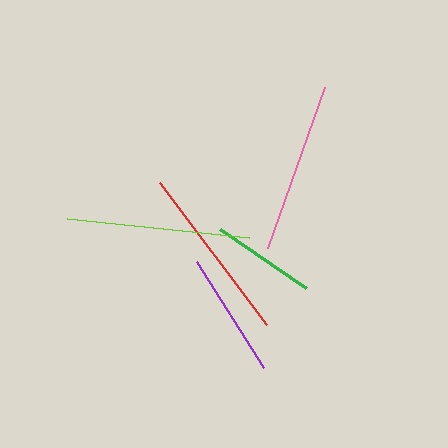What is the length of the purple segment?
The purple segment is approximately 126 pixels long.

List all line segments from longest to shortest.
From longest to shortest: lime, red, pink, purple, green.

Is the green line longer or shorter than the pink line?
The pink line is longer than the green line.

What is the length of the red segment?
The red segment is approximately 178 pixels long.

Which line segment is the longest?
The lime line is the longest at approximately 183 pixels.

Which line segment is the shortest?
The green line is the shortest at approximately 105 pixels.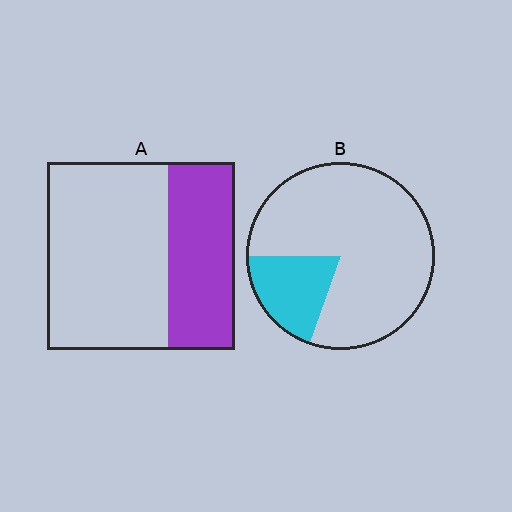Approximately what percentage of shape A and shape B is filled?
A is approximately 35% and B is approximately 20%.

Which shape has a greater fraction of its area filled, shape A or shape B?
Shape A.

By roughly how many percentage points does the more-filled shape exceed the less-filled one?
By roughly 15 percentage points (A over B).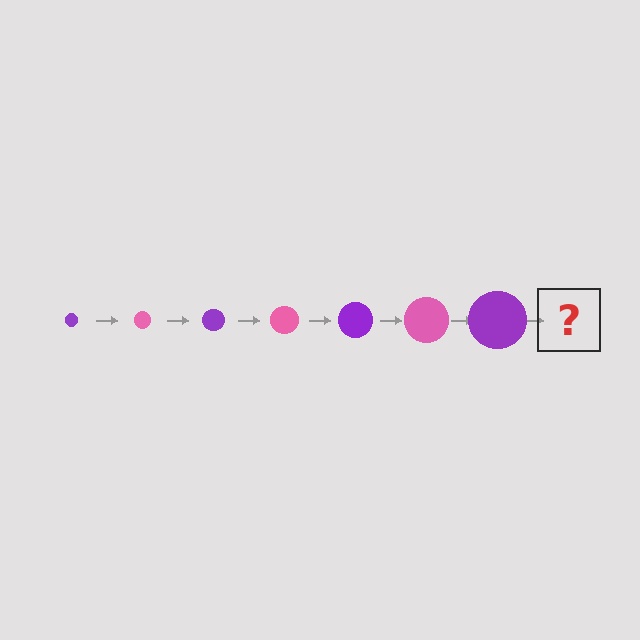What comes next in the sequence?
The next element should be a pink circle, larger than the previous one.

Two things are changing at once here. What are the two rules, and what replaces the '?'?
The two rules are that the circle grows larger each step and the color cycles through purple and pink. The '?' should be a pink circle, larger than the previous one.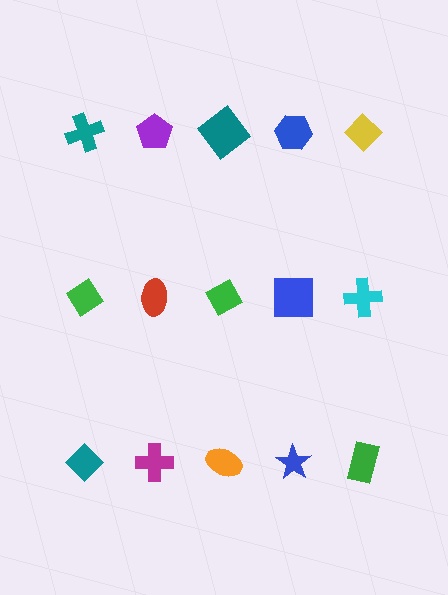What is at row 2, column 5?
A cyan cross.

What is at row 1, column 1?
A teal cross.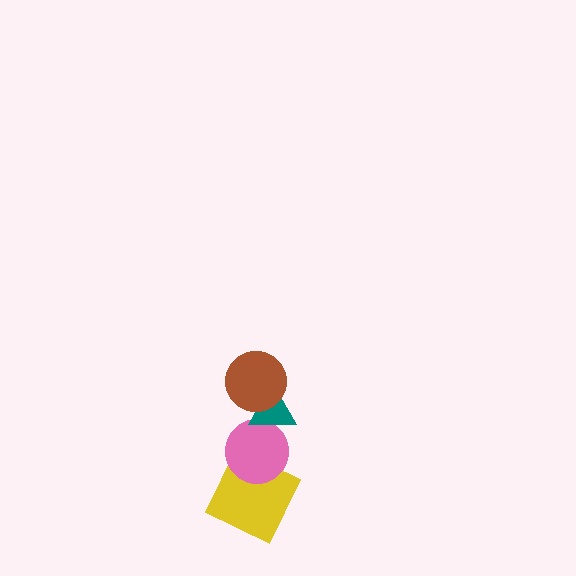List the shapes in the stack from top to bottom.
From top to bottom: the brown circle, the teal triangle, the pink circle, the yellow square.